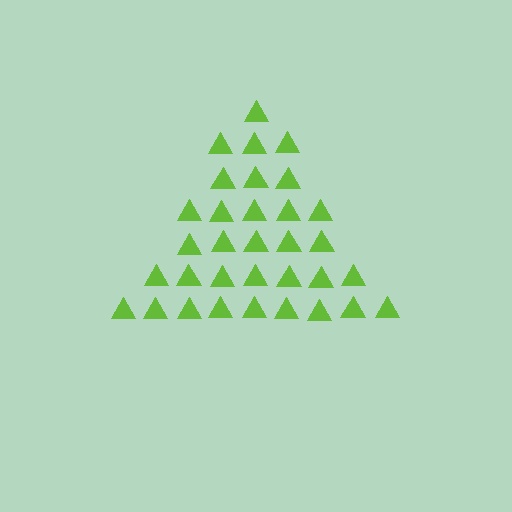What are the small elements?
The small elements are triangles.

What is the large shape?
The large shape is a triangle.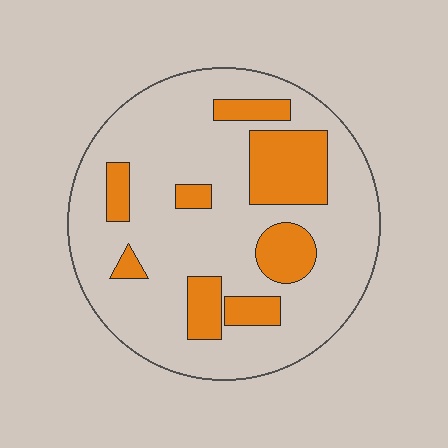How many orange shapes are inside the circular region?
8.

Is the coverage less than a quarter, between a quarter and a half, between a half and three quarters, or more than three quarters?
Less than a quarter.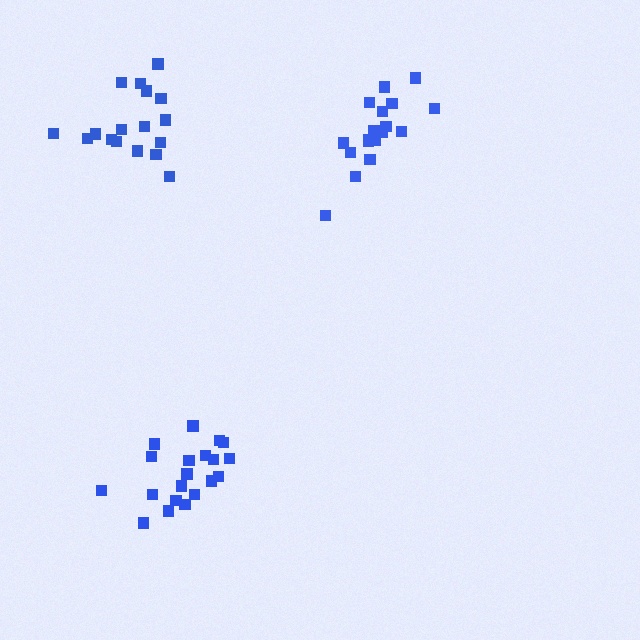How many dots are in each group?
Group 1: 20 dots, Group 2: 17 dots, Group 3: 18 dots (55 total).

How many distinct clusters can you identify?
There are 3 distinct clusters.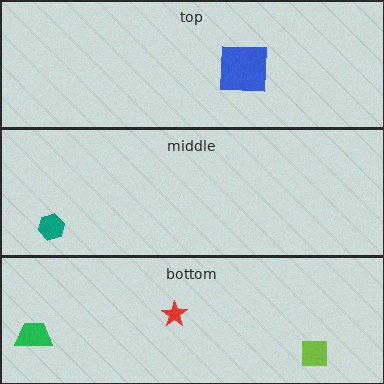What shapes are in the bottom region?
The green trapezoid, the lime square, the red star.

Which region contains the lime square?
The bottom region.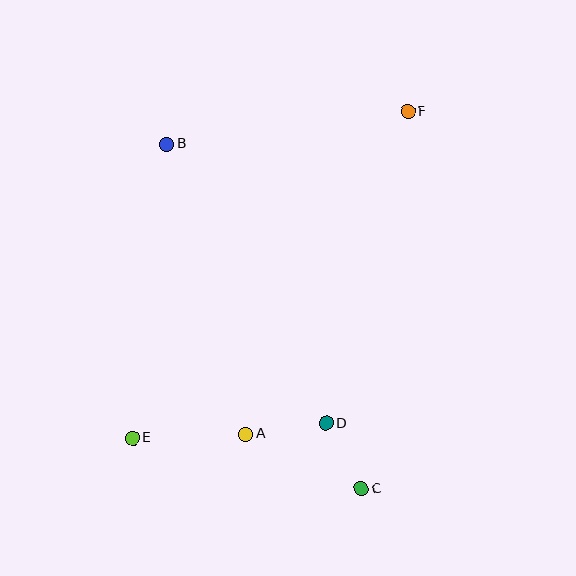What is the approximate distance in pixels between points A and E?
The distance between A and E is approximately 113 pixels.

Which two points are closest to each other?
Points C and D are closest to each other.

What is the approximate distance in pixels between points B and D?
The distance between B and D is approximately 321 pixels.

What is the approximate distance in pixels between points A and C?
The distance between A and C is approximately 128 pixels.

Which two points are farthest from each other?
Points E and F are farthest from each other.